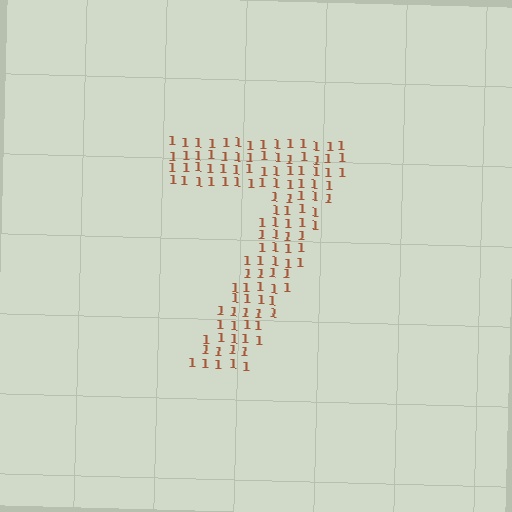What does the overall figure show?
The overall figure shows the digit 7.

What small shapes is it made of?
It is made of small digit 1's.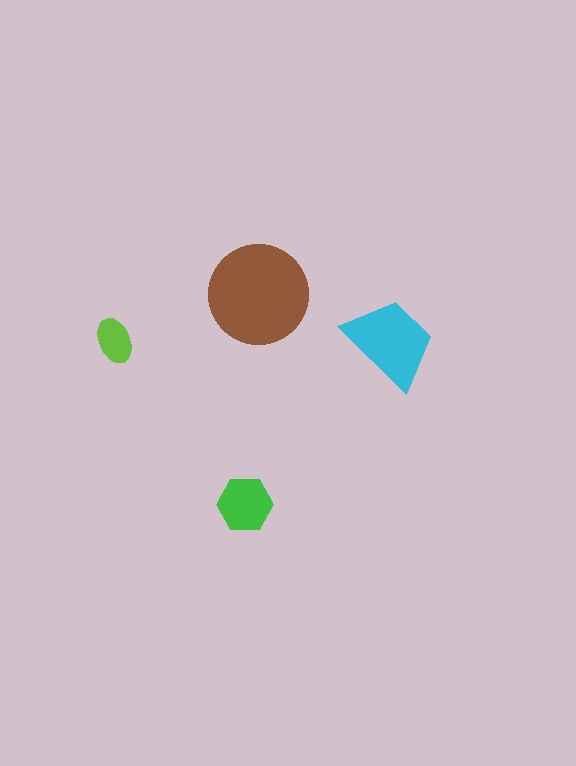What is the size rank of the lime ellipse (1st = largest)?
4th.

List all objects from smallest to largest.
The lime ellipse, the green hexagon, the cyan trapezoid, the brown circle.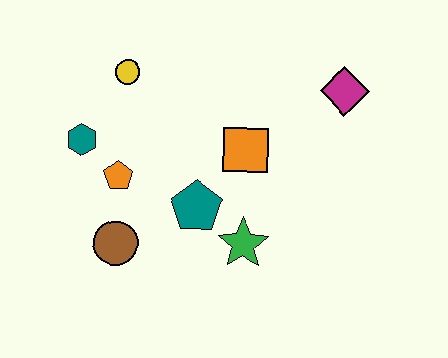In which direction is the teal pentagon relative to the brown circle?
The teal pentagon is to the right of the brown circle.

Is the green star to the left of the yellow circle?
No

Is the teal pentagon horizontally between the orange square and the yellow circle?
Yes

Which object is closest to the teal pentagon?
The green star is closest to the teal pentagon.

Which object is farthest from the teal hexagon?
The magenta diamond is farthest from the teal hexagon.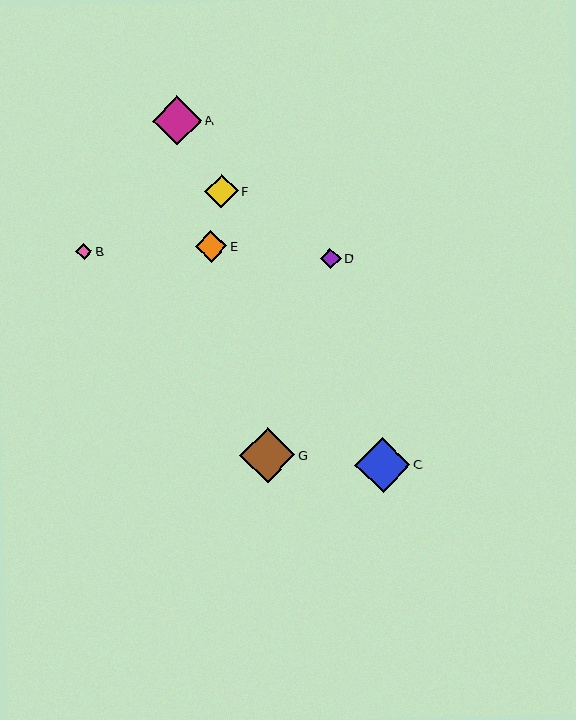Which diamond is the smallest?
Diamond B is the smallest with a size of approximately 16 pixels.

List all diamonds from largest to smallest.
From largest to smallest: G, C, A, F, E, D, B.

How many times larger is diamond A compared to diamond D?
Diamond A is approximately 2.4 times the size of diamond D.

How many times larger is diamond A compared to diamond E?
Diamond A is approximately 1.6 times the size of diamond E.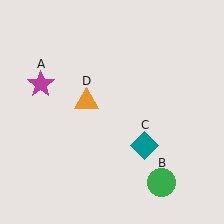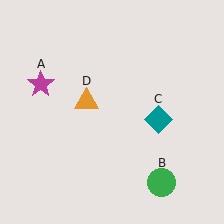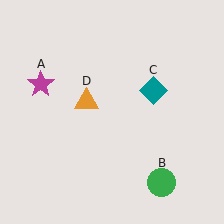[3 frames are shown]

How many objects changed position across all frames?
1 object changed position: teal diamond (object C).